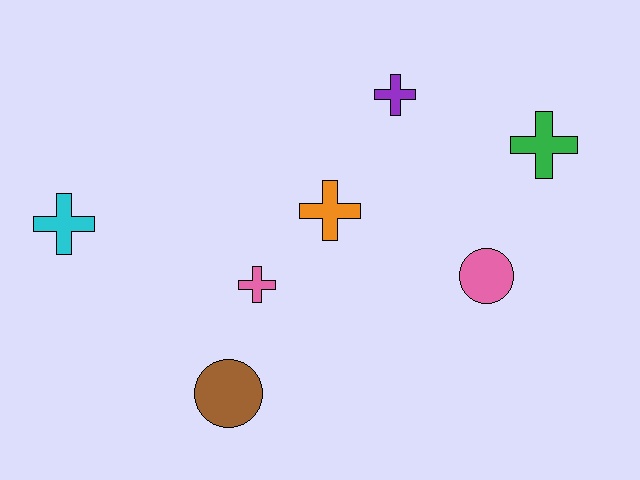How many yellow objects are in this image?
There are no yellow objects.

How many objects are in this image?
There are 7 objects.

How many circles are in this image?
There are 2 circles.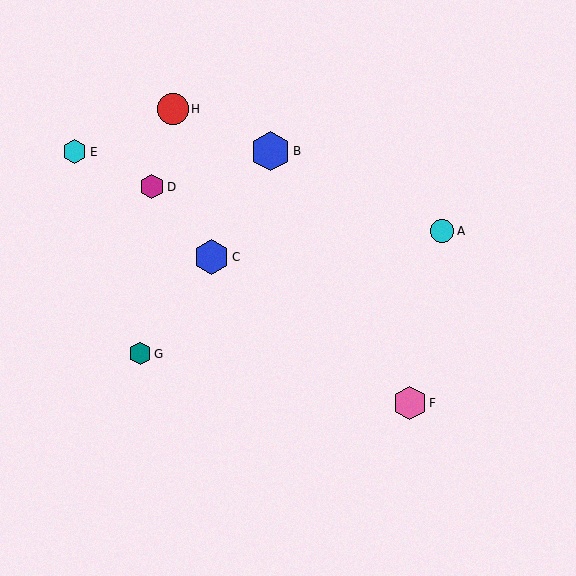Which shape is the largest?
The blue hexagon (labeled B) is the largest.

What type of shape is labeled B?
Shape B is a blue hexagon.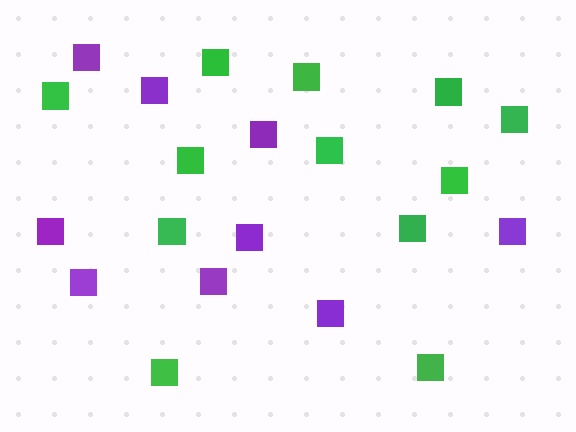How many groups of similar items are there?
There are 2 groups: one group of green squares (12) and one group of purple squares (9).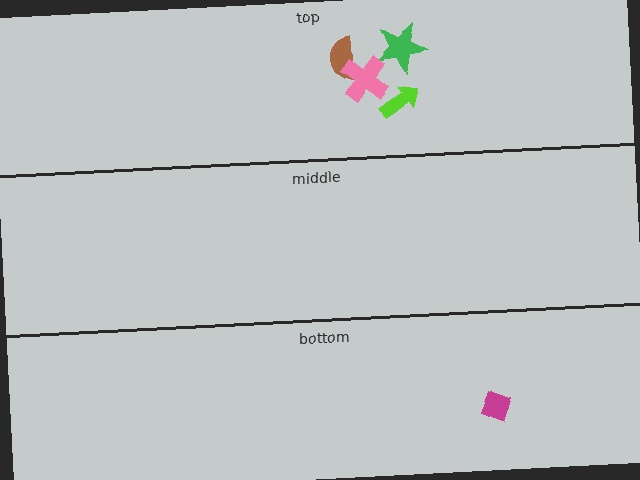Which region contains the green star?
The top region.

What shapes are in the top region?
The green star, the brown semicircle, the lime arrow, the pink cross.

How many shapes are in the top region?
4.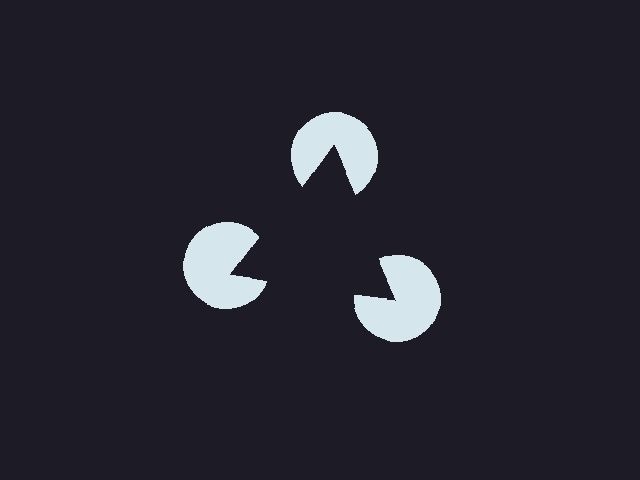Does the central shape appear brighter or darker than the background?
It typically appears slightly darker than the background, even though no actual brightness change is drawn.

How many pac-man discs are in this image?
There are 3 — one at each vertex of the illusory triangle.